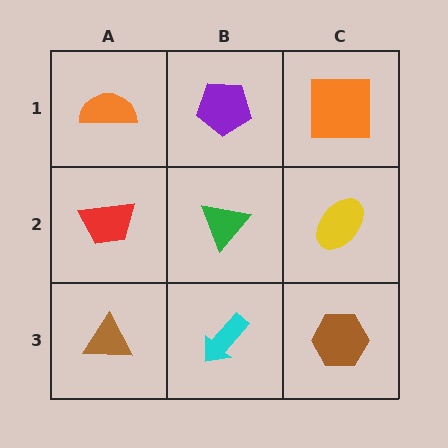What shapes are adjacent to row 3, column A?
A red trapezoid (row 2, column A), a cyan arrow (row 3, column B).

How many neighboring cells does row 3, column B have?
3.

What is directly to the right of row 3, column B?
A brown hexagon.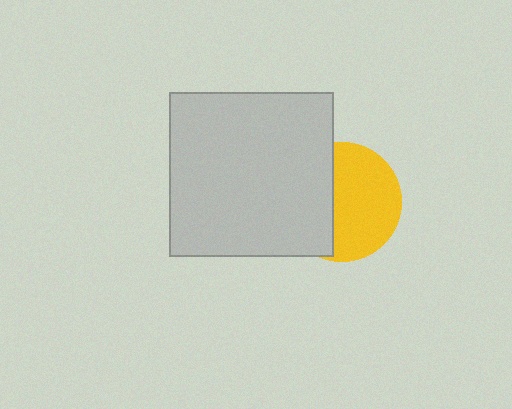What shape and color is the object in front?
The object in front is a light gray square.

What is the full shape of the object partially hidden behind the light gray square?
The partially hidden object is a yellow circle.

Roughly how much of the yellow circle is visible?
About half of it is visible (roughly 59%).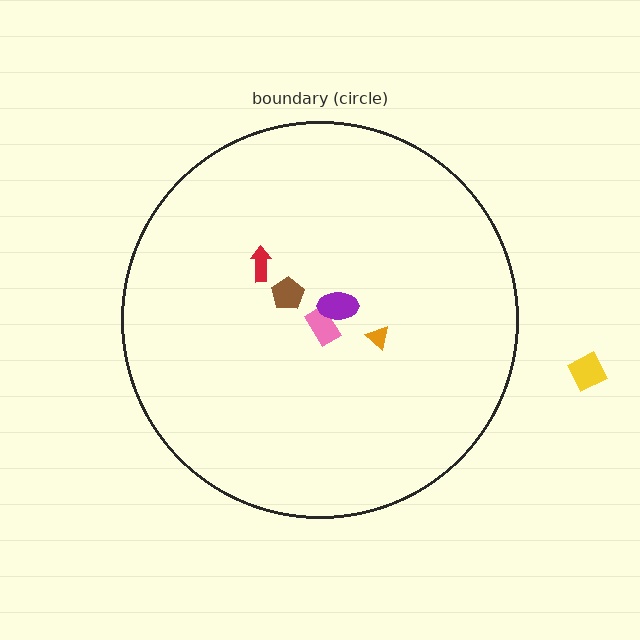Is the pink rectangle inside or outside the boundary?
Inside.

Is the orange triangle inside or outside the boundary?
Inside.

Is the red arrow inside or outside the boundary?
Inside.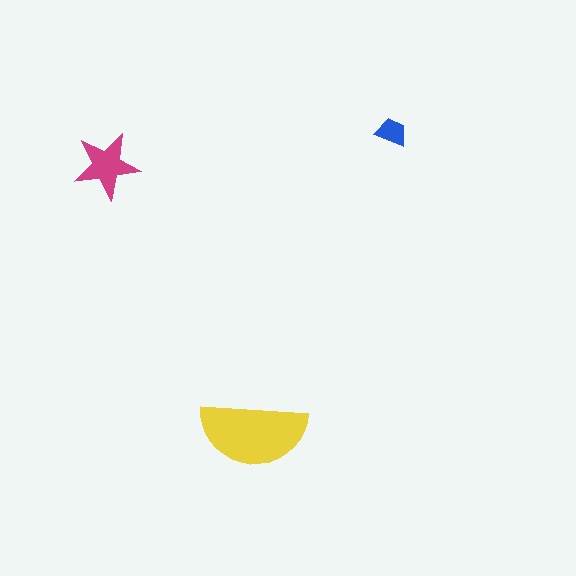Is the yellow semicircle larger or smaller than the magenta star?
Larger.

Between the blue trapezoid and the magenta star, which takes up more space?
The magenta star.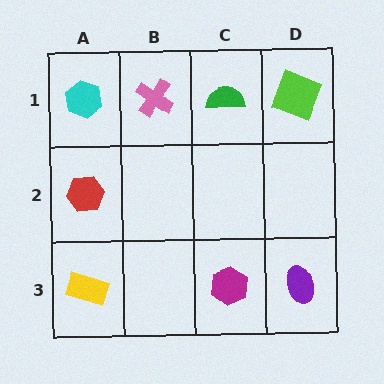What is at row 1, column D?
A lime square.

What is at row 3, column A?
A yellow rectangle.